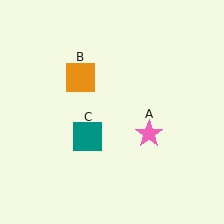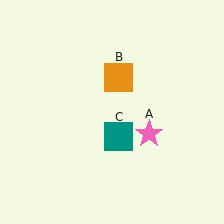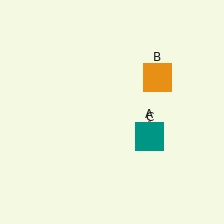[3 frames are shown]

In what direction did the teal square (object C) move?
The teal square (object C) moved right.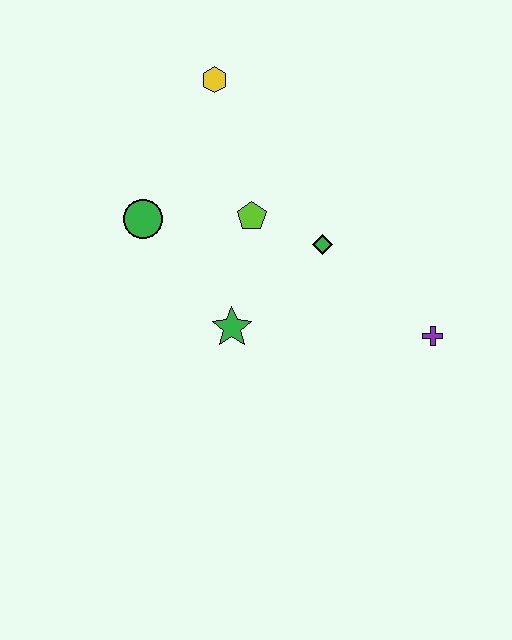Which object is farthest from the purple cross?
The yellow hexagon is farthest from the purple cross.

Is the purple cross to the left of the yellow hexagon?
No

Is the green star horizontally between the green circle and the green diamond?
Yes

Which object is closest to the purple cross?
The green diamond is closest to the purple cross.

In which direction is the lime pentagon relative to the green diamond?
The lime pentagon is to the left of the green diamond.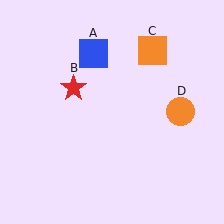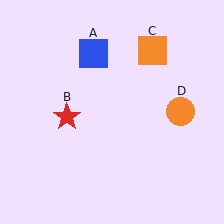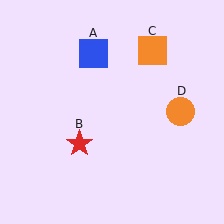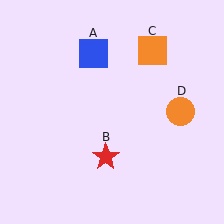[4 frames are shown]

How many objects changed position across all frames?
1 object changed position: red star (object B).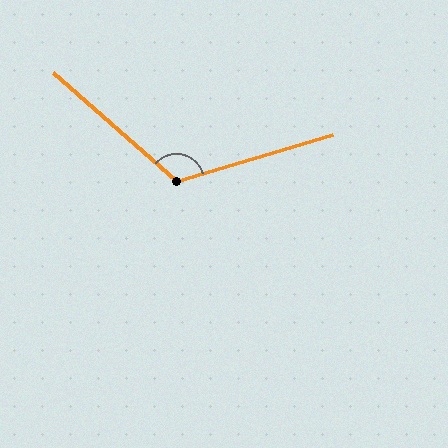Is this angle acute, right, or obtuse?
It is obtuse.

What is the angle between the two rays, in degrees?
Approximately 122 degrees.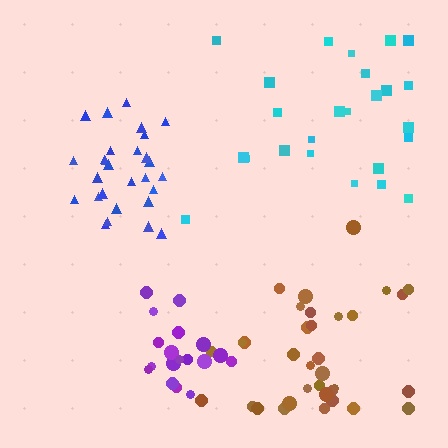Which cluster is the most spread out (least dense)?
Cyan.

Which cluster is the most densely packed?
Purple.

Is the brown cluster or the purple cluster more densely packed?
Purple.